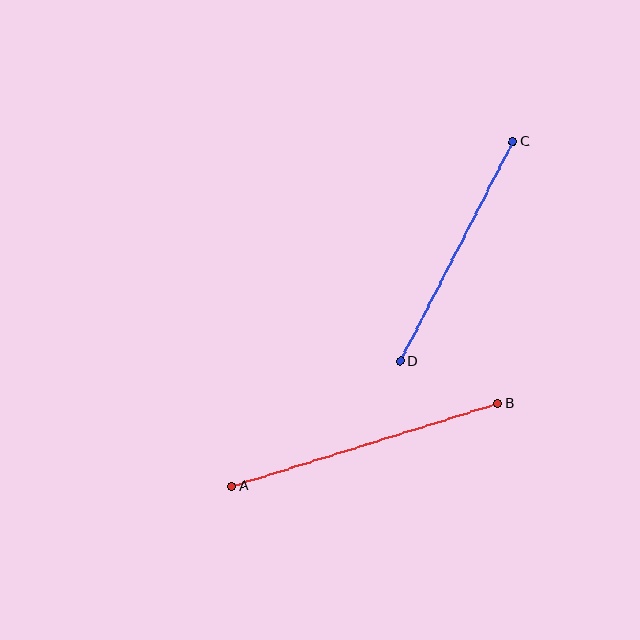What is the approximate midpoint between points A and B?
The midpoint is at approximately (365, 445) pixels.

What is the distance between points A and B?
The distance is approximately 278 pixels.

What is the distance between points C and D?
The distance is approximately 247 pixels.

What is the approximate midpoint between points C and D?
The midpoint is at approximately (457, 251) pixels.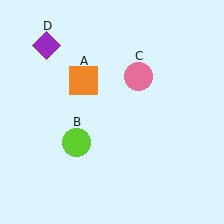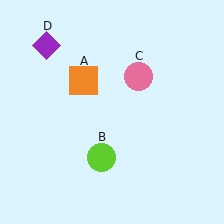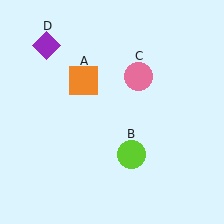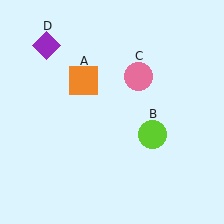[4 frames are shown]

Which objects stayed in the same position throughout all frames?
Orange square (object A) and pink circle (object C) and purple diamond (object D) remained stationary.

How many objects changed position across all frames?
1 object changed position: lime circle (object B).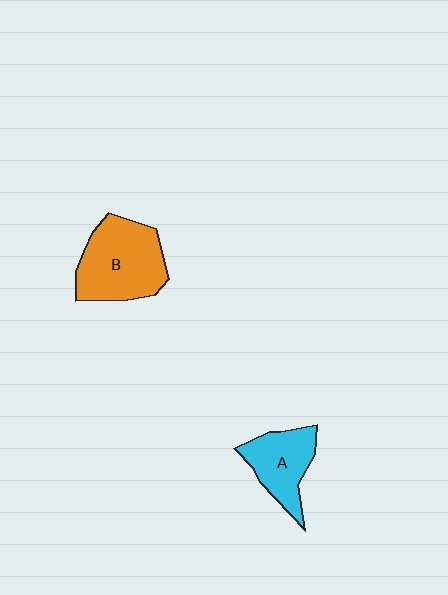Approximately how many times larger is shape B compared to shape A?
Approximately 1.5 times.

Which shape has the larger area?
Shape B (orange).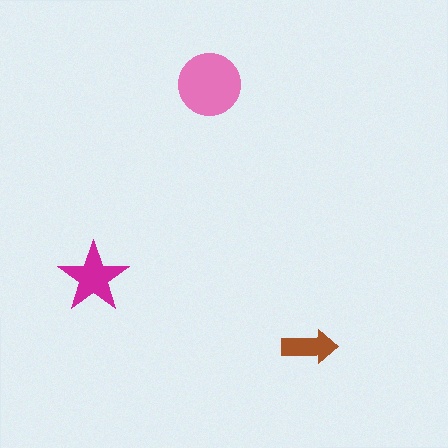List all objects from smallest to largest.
The brown arrow, the magenta star, the pink circle.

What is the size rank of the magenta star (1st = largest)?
2nd.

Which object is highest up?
The pink circle is topmost.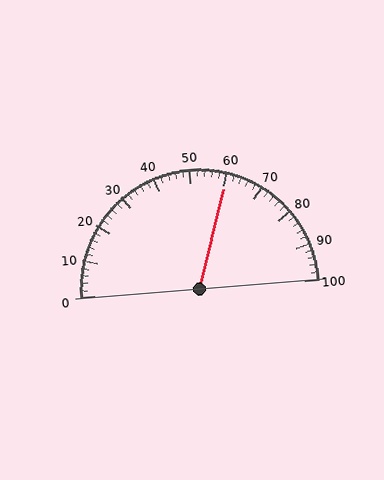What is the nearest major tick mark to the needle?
The nearest major tick mark is 60.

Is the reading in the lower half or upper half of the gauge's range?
The reading is in the upper half of the range (0 to 100).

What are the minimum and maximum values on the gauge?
The gauge ranges from 0 to 100.